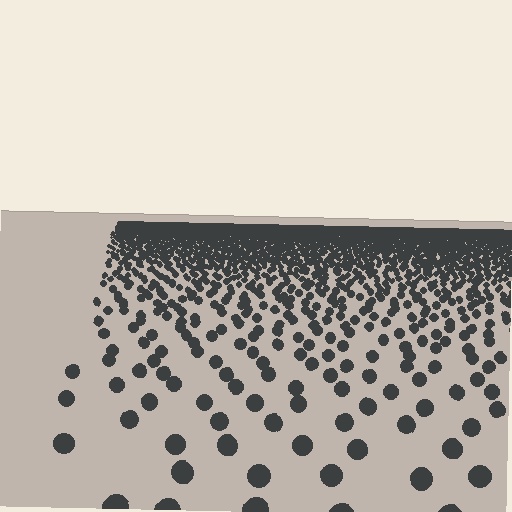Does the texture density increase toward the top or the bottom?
Density increases toward the top.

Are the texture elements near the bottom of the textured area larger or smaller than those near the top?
Larger. Near the bottom, elements are closer to the viewer and appear at a bigger on-screen size.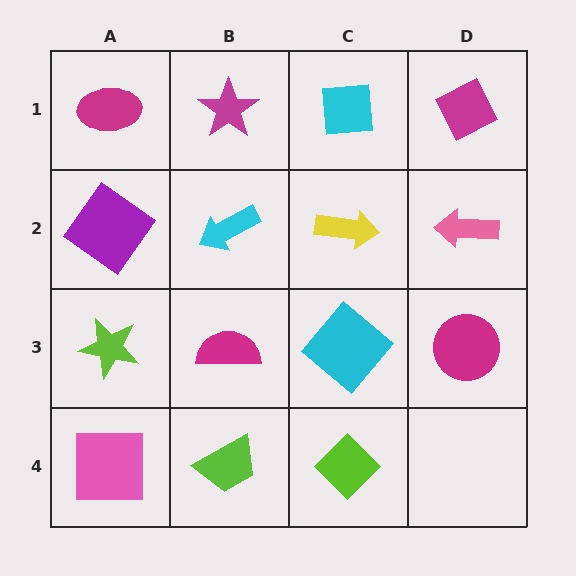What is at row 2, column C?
A yellow arrow.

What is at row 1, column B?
A magenta star.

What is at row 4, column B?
A lime trapezoid.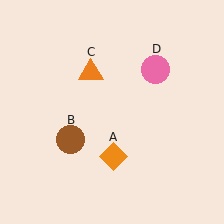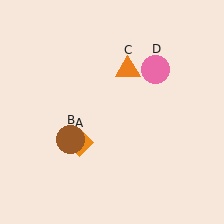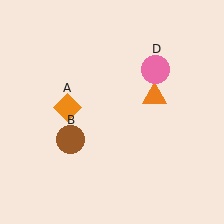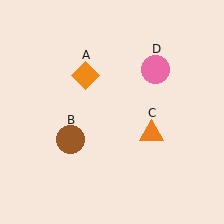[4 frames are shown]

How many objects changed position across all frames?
2 objects changed position: orange diamond (object A), orange triangle (object C).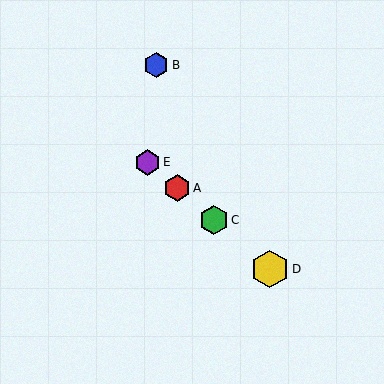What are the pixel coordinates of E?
Object E is at (147, 162).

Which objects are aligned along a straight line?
Objects A, C, D, E are aligned along a straight line.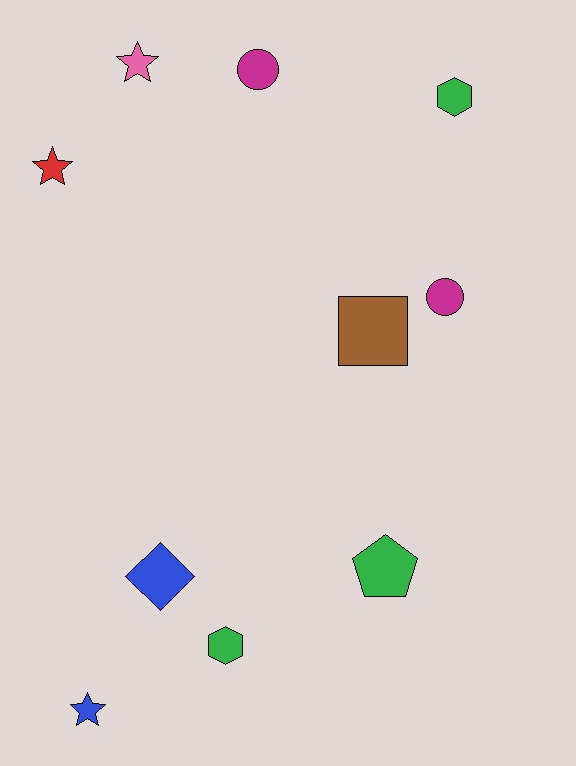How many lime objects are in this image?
There are no lime objects.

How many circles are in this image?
There are 2 circles.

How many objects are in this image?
There are 10 objects.